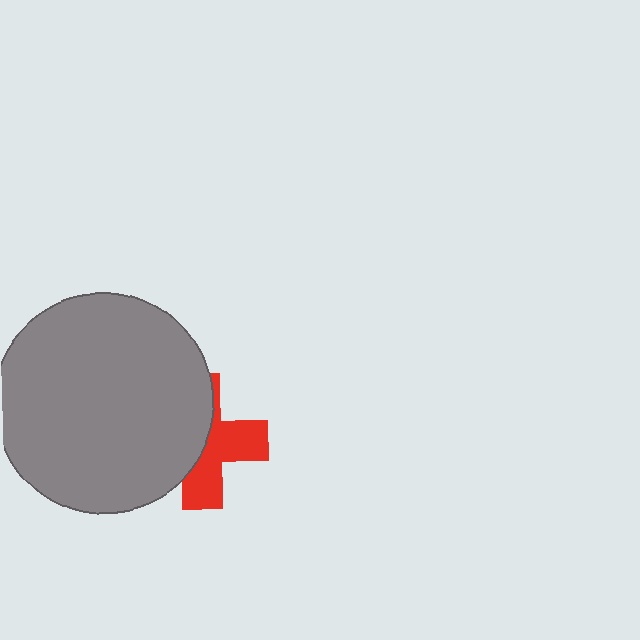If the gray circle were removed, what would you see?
You would see the complete red cross.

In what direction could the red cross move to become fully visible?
The red cross could move right. That would shift it out from behind the gray circle entirely.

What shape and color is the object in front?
The object in front is a gray circle.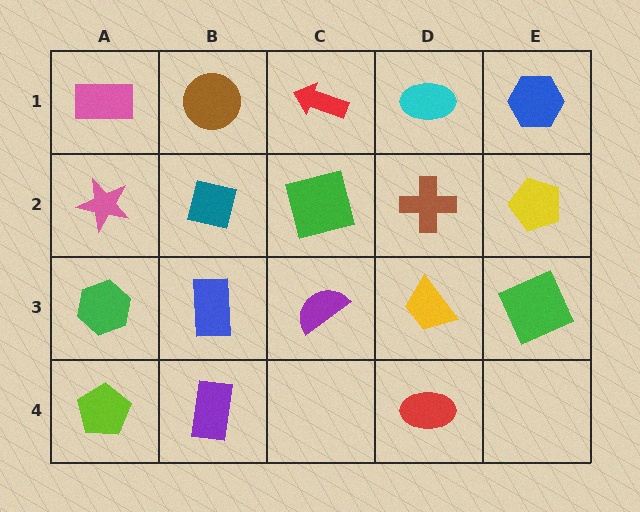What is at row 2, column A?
A pink star.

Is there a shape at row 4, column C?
No, that cell is empty.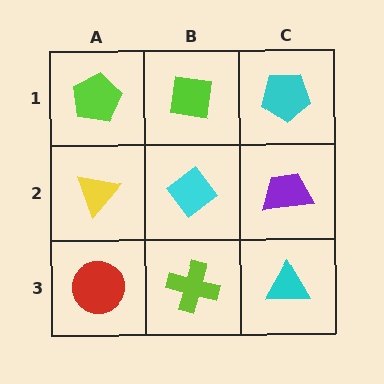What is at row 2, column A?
A yellow triangle.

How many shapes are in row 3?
3 shapes.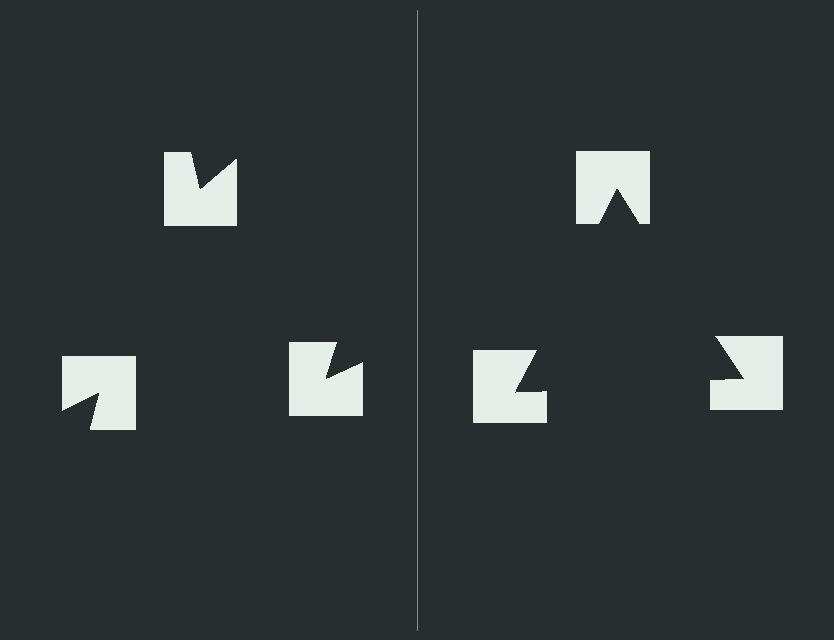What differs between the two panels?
The notched squares are positioned identically on both sides; only the wedge orientations differ. On the right they align to a triangle; on the left they are misaligned.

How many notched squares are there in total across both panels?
6 — 3 on each side.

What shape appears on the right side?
An illusory triangle.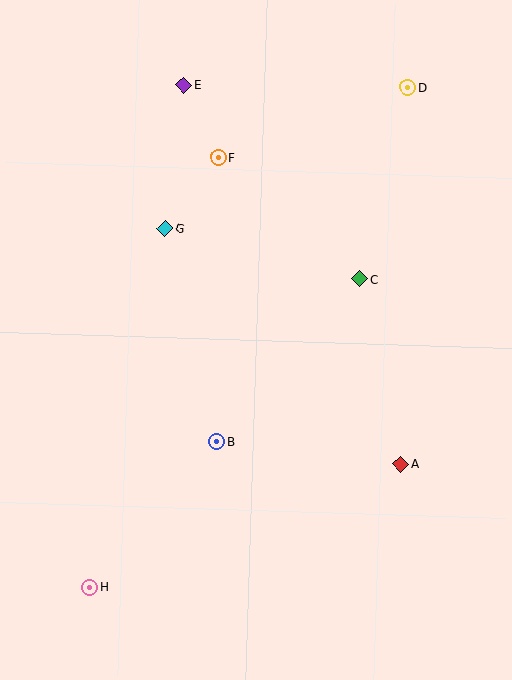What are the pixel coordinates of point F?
Point F is at (218, 158).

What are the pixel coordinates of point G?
Point G is at (165, 229).